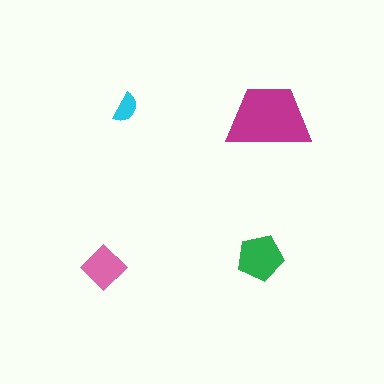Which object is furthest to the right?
The magenta trapezoid is rightmost.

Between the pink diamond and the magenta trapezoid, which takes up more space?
The magenta trapezoid.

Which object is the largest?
The magenta trapezoid.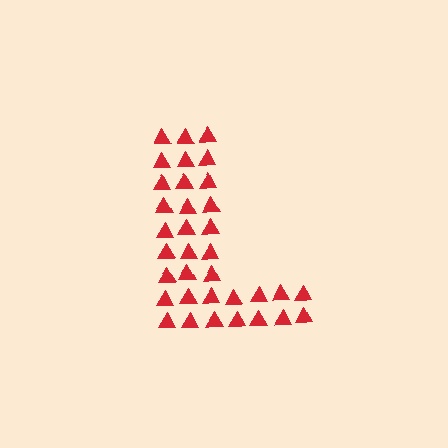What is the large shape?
The large shape is the letter L.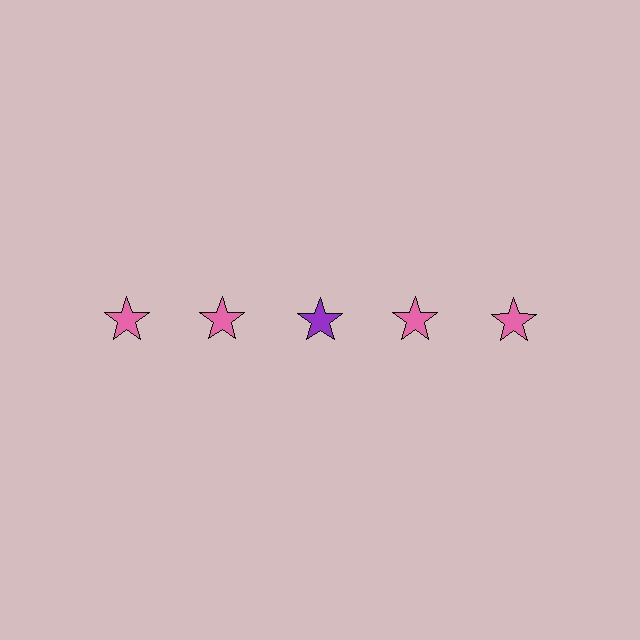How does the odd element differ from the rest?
It has a different color: purple instead of pink.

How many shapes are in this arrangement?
There are 5 shapes arranged in a grid pattern.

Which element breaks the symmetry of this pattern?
The purple star in the top row, center column breaks the symmetry. All other shapes are pink stars.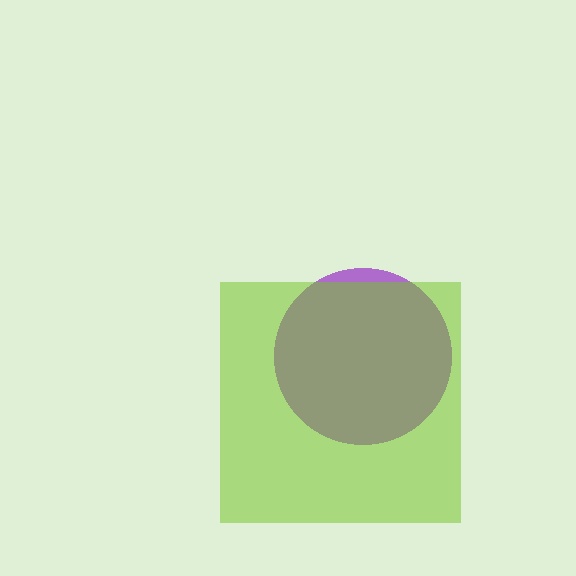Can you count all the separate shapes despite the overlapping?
Yes, there are 2 separate shapes.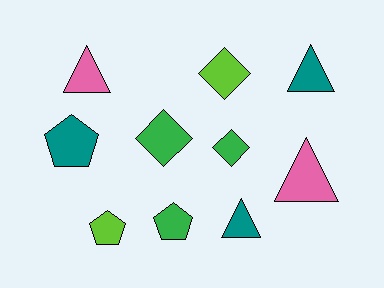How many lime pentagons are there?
There is 1 lime pentagon.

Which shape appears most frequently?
Triangle, with 4 objects.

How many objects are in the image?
There are 10 objects.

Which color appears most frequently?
Teal, with 3 objects.